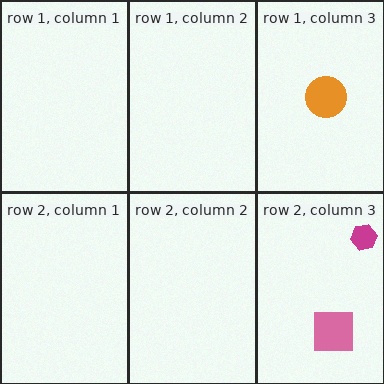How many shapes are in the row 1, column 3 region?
1.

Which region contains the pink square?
The row 2, column 3 region.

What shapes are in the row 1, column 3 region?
The orange circle.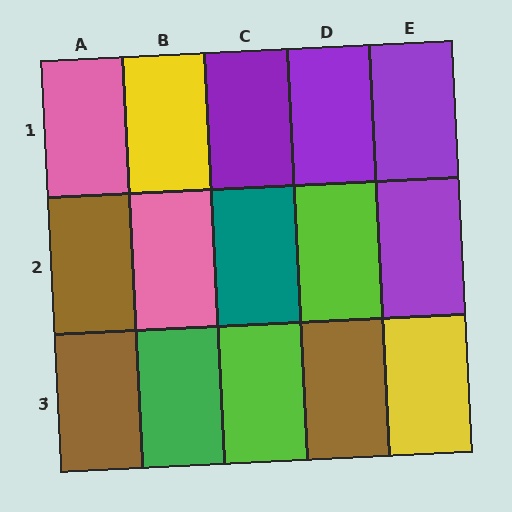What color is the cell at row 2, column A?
Brown.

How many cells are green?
1 cell is green.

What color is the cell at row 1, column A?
Pink.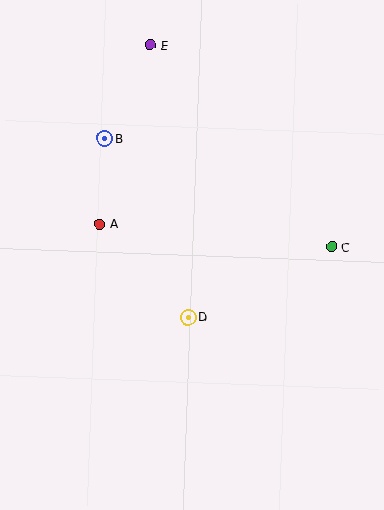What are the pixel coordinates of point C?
Point C is at (332, 247).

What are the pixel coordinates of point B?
Point B is at (105, 139).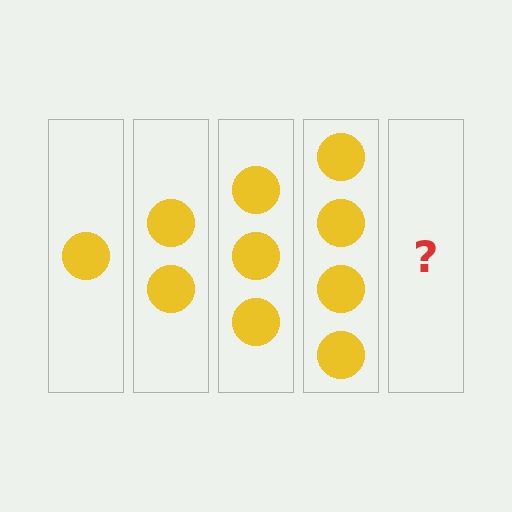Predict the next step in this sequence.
The next step is 5 circles.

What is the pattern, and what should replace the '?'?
The pattern is that each step adds one more circle. The '?' should be 5 circles.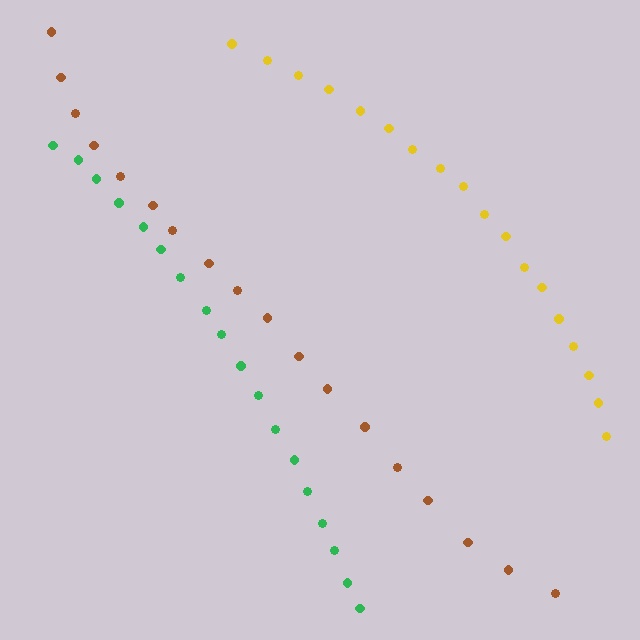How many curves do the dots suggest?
There are 3 distinct paths.